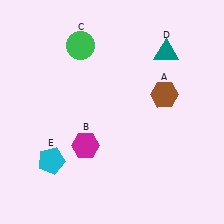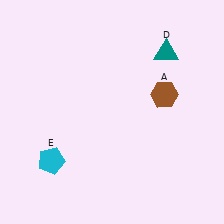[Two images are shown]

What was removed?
The green circle (C), the magenta hexagon (B) were removed in Image 2.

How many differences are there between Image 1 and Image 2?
There are 2 differences between the two images.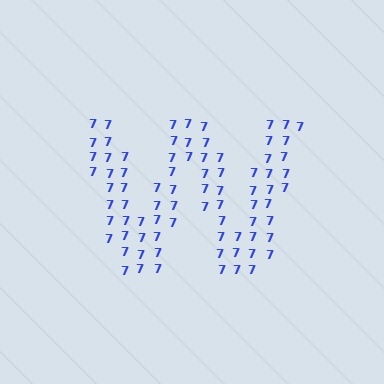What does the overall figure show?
The overall figure shows the letter W.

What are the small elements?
The small elements are digit 7's.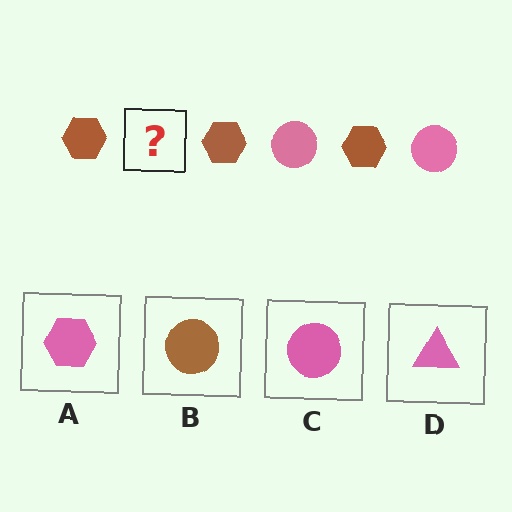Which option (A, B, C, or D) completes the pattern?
C.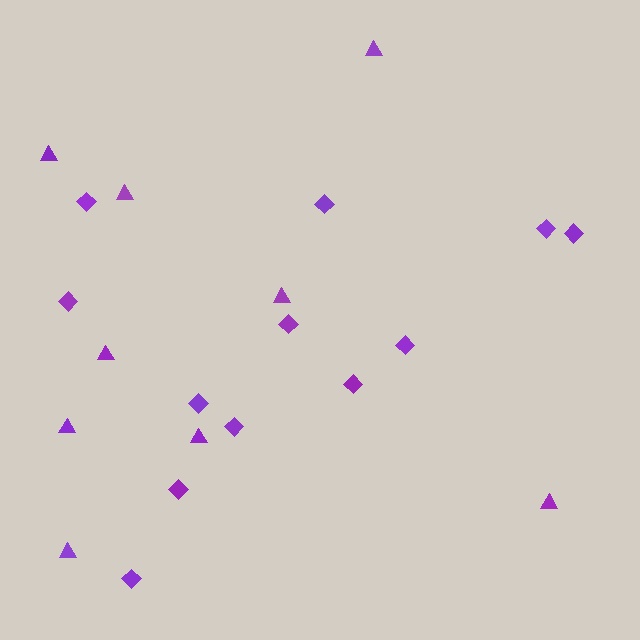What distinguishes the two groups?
There are 2 groups: one group of diamonds (12) and one group of triangles (9).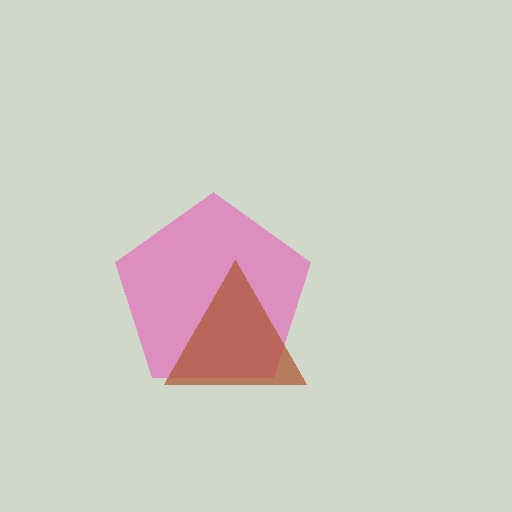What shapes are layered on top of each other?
The layered shapes are: a pink pentagon, a brown triangle.